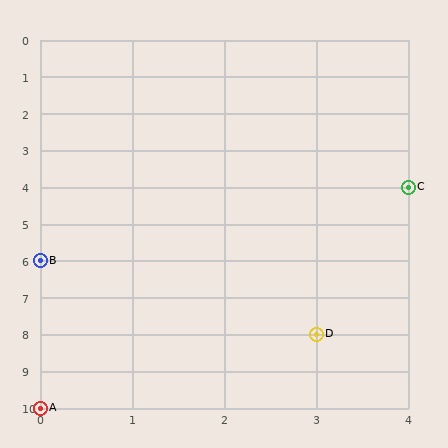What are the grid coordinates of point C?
Point C is at grid coordinates (4, 4).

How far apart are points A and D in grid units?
Points A and D are 3 columns and 2 rows apart (about 3.6 grid units diagonally).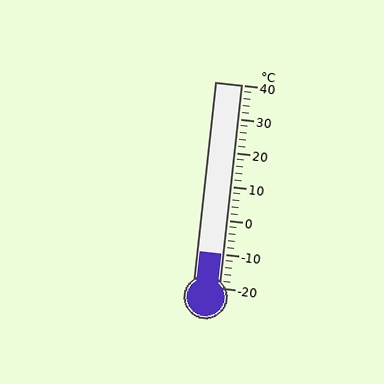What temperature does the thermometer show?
The thermometer shows approximately -10°C.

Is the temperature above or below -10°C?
The temperature is at -10°C.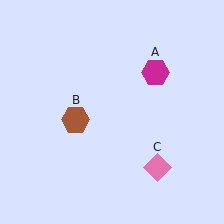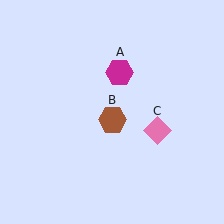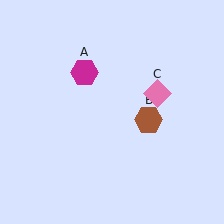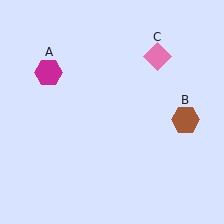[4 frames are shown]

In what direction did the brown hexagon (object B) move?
The brown hexagon (object B) moved right.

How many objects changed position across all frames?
3 objects changed position: magenta hexagon (object A), brown hexagon (object B), pink diamond (object C).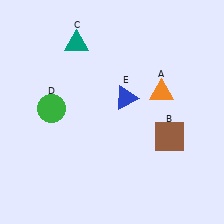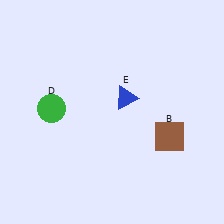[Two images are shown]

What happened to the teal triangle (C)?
The teal triangle (C) was removed in Image 2. It was in the top-left area of Image 1.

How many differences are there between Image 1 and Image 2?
There are 2 differences between the two images.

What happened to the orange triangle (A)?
The orange triangle (A) was removed in Image 2. It was in the top-right area of Image 1.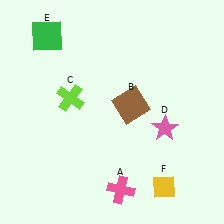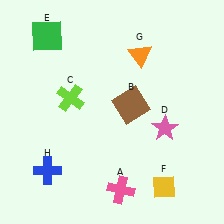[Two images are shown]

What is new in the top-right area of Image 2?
An orange triangle (G) was added in the top-right area of Image 2.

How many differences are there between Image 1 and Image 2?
There are 2 differences between the two images.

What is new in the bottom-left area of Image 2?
A blue cross (H) was added in the bottom-left area of Image 2.